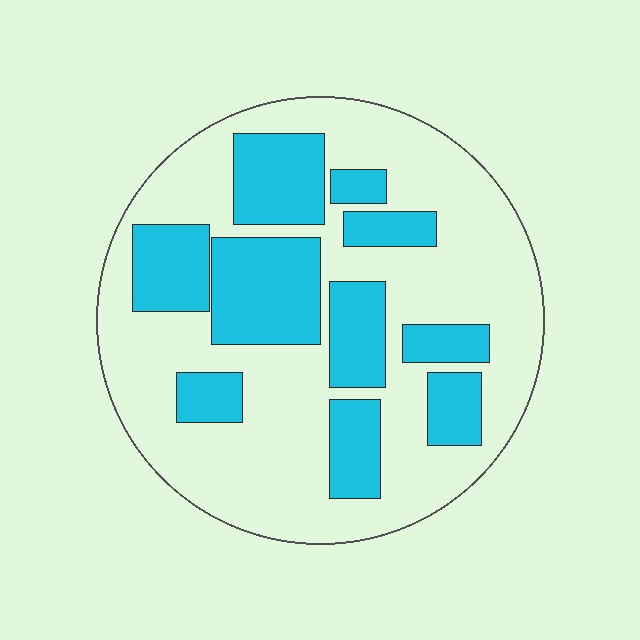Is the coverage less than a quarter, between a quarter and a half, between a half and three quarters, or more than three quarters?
Between a quarter and a half.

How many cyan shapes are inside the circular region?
10.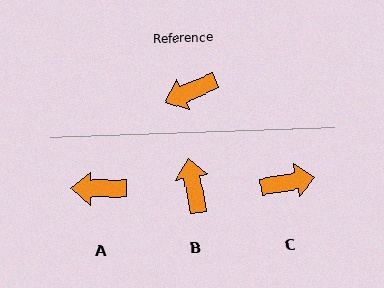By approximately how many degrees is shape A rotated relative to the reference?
Approximately 24 degrees clockwise.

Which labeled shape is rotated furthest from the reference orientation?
C, about 166 degrees away.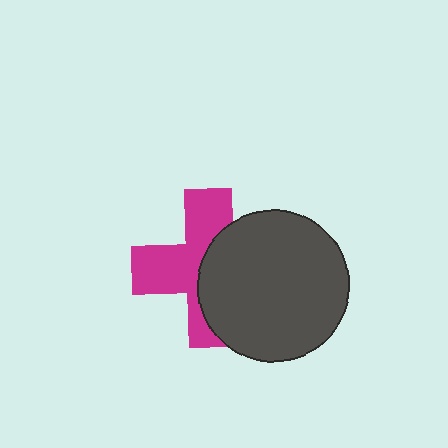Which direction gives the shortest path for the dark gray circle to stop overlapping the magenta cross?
Moving right gives the shortest separation.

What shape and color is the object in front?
The object in front is a dark gray circle.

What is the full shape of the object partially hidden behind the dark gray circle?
The partially hidden object is a magenta cross.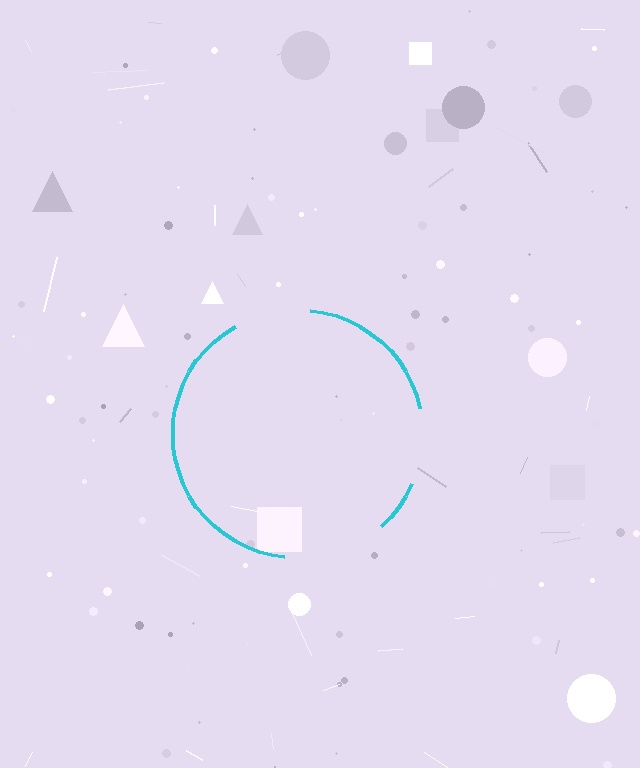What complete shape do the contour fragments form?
The contour fragments form a circle.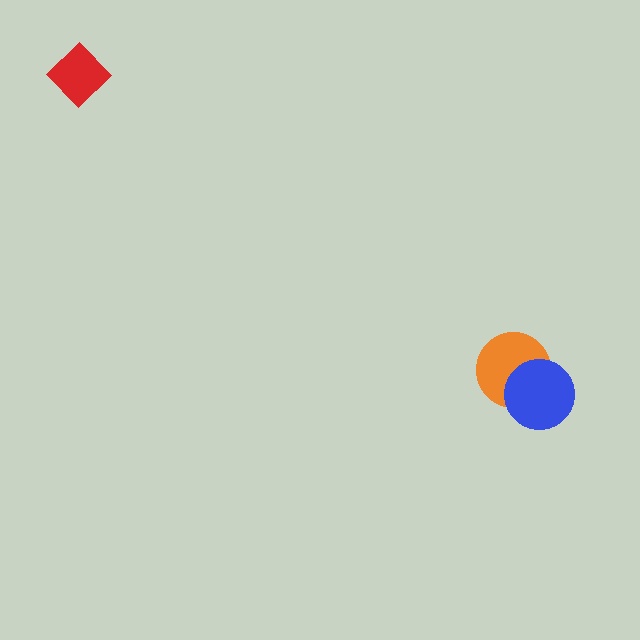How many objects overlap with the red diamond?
0 objects overlap with the red diamond.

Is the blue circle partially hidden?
No, no other shape covers it.